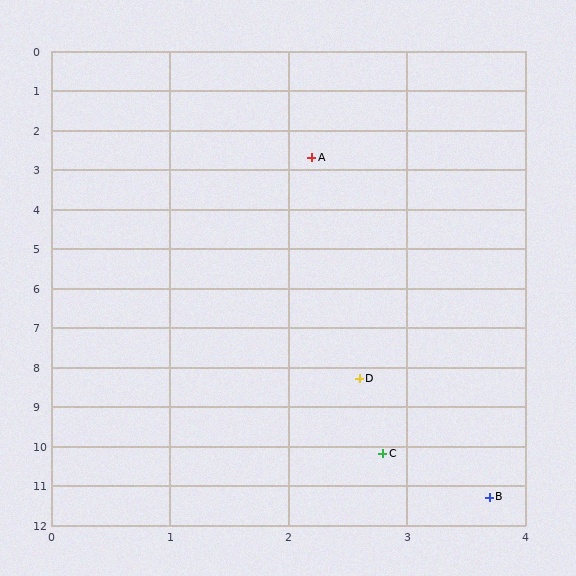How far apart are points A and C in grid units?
Points A and C are about 7.5 grid units apart.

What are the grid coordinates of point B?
Point B is at approximately (3.7, 11.3).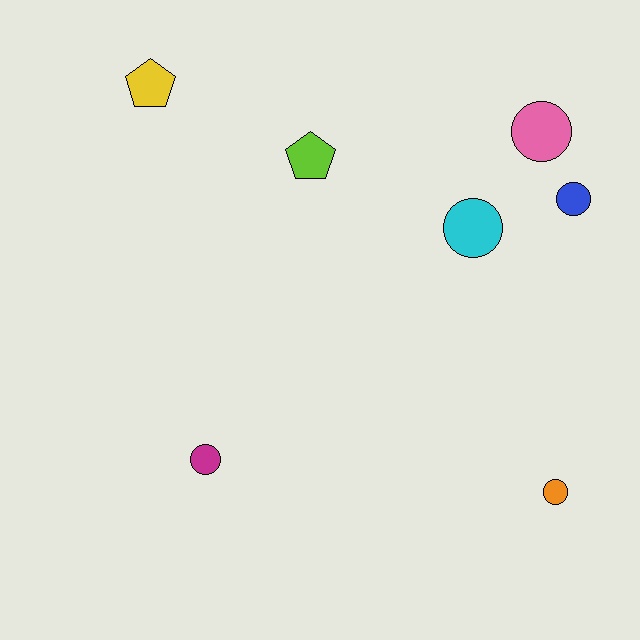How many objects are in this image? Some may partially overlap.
There are 7 objects.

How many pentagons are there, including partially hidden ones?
There are 2 pentagons.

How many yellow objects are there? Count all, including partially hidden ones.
There is 1 yellow object.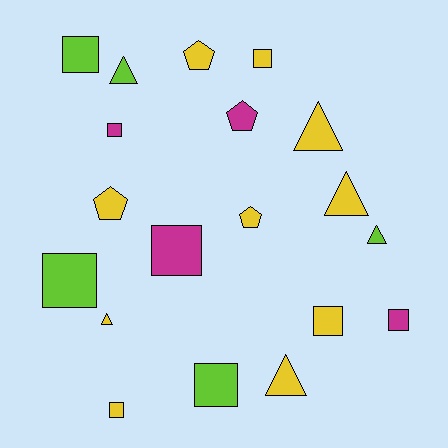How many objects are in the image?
There are 19 objects.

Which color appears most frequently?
Yellow, with 10 objects.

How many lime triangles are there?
There are 2 lime triangles.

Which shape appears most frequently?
Square, with 9 objects.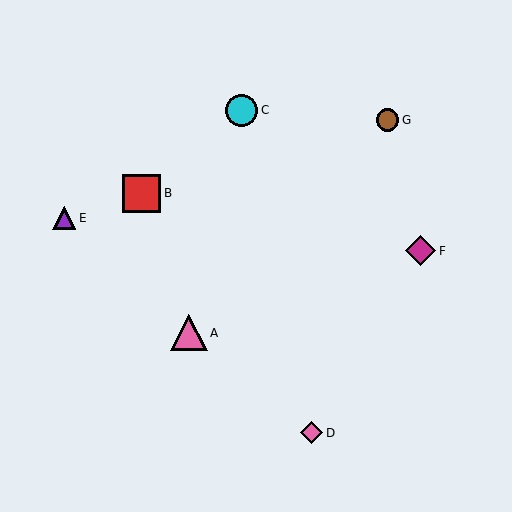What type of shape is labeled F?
Shape F is a magenta diamond.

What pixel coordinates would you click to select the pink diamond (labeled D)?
Click at (312, 433) to select the pink diamond D.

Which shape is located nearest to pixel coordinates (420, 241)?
The magenta diamond (labeled F) at (421, 251) is nearest to that location.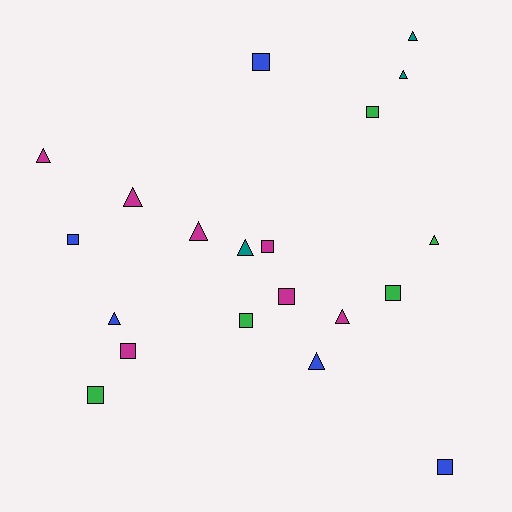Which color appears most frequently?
Magenta, with 7 objects.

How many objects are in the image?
There are 20 objects.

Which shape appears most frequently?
Triangle, with 10 objects.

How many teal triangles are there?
There are 3 teal triangles.